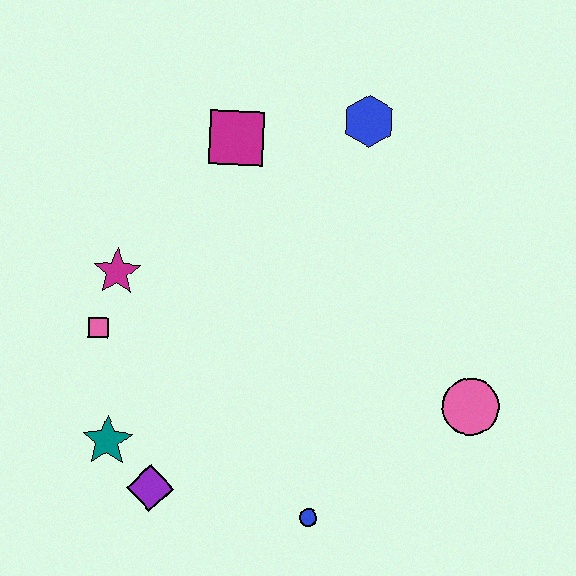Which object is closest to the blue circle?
The purple diamond is closest to the blue circle.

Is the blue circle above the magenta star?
No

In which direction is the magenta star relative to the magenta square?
The magenta star is below the magenta square.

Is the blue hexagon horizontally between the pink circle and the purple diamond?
Yes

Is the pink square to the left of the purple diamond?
Yes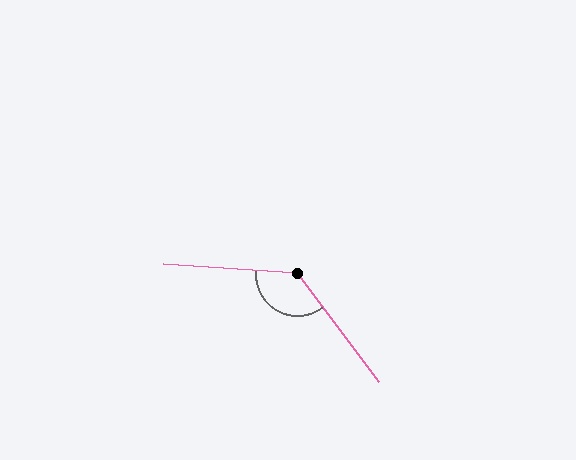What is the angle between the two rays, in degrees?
Approximately 131 degrees.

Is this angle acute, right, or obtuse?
It is obtuse.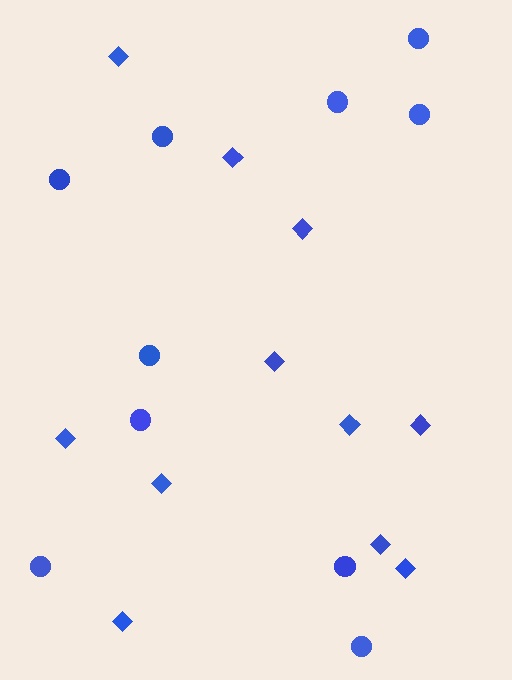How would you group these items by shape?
There are 2 groups: one group of diamonds (11) and one group of circles (10).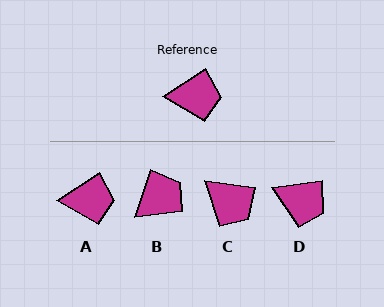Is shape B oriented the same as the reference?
No, it is off by about 38 degrees.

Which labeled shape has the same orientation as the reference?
A.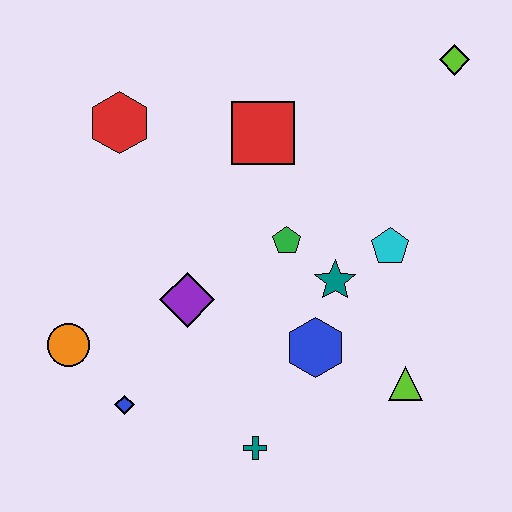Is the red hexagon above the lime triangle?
Yes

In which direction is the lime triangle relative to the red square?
The lime triangle is below the red square.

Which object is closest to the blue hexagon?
The teal star is closest to the blue hexagon.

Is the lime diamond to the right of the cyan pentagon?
Yes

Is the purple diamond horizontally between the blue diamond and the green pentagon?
Yes